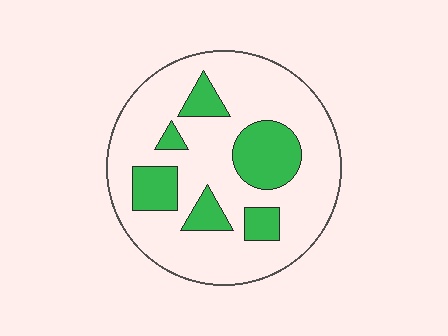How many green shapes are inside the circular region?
6.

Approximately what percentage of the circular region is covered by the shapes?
Approximately 25%.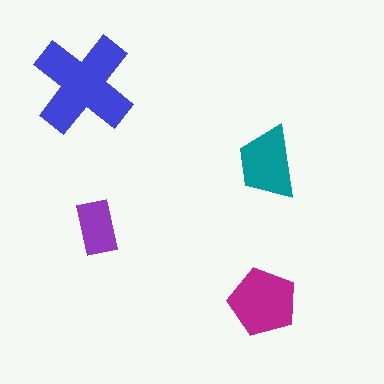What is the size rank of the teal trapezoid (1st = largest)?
3rd.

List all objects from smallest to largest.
The purple rectangle, the teal trapezoid, the magenta pentagon, the blue cross.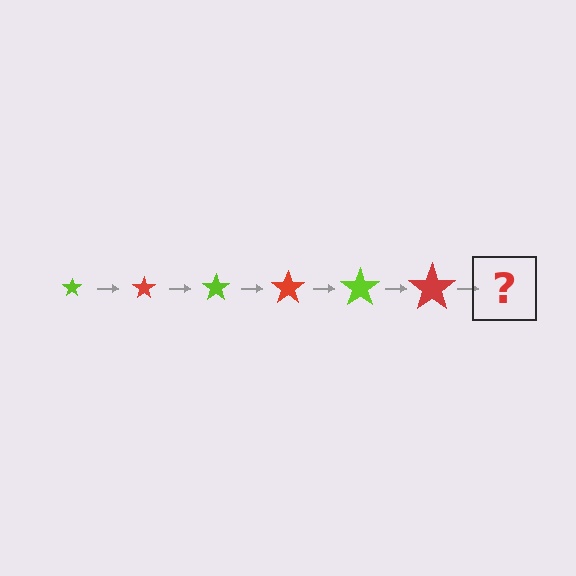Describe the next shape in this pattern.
It should be a lime star, larger than the previous one.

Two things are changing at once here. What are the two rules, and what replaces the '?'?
The two rules are that the star grows larger each step and the color cycles through lime and red. The '?' should be a lime star, larger than the previous one.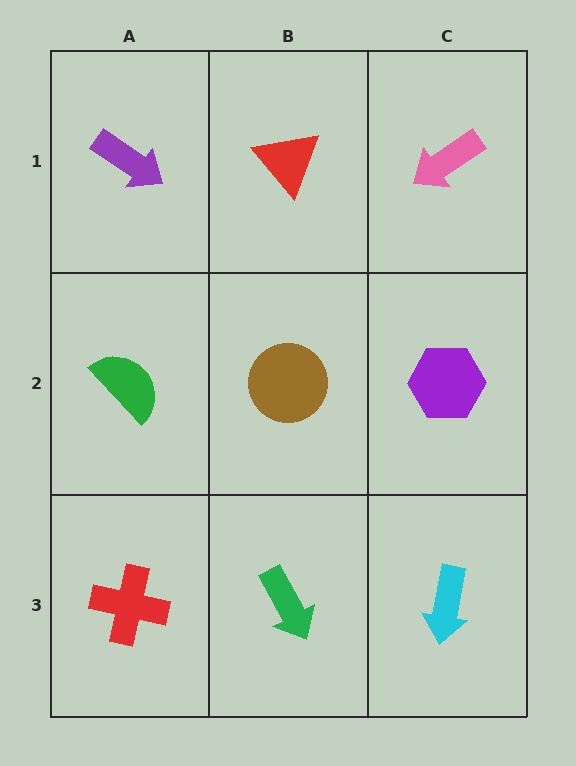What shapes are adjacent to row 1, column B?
A brown circle (row 2, column B), a purple arrow (row 1, column A), a pink arrow (row 1, column C).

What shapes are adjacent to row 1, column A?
A green semicircle (row 2, column A), a red triangle (row 1, column B).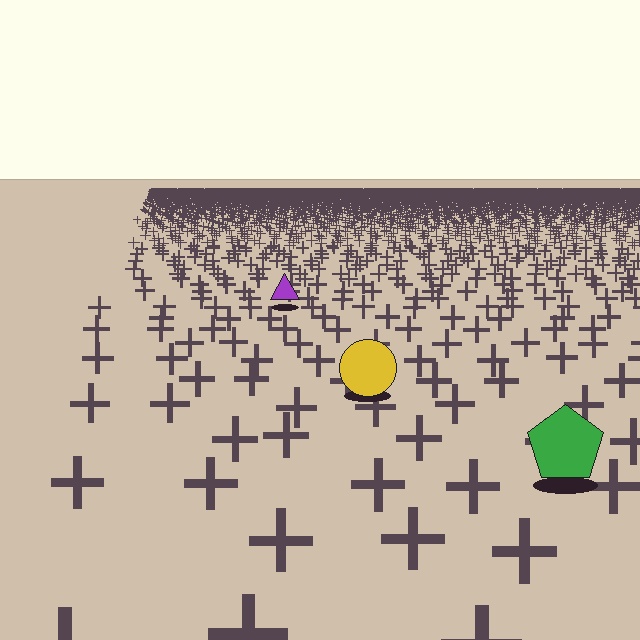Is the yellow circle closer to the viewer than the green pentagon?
No. The green pentagon is closer — you can tell from the texture gradient: the ground texture is coarser near it.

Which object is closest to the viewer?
The green pentagon is closest. The texture marks near it are larger and more spread out.